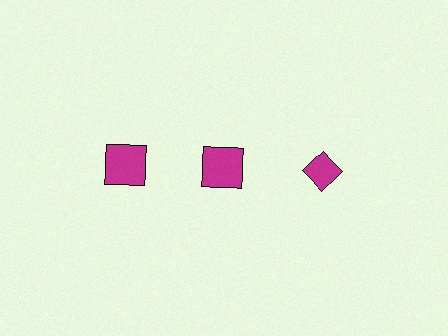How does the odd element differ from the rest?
It has a different shape: diamond instead of square.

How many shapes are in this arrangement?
There are 3 shapes arranged in a grid pattern.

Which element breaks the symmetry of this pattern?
The magenta diamond in the top row, center column breaks the symmetry. All other shapes are magenta squares.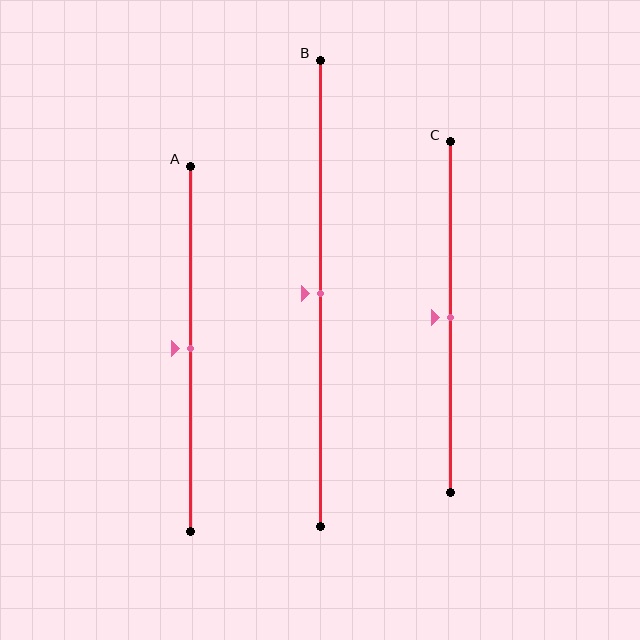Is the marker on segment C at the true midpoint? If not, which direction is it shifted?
Yes, the marker on segment C is at the true midpoint.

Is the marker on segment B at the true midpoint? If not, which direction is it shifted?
Yes, the marker on segment B is at the true midpoint.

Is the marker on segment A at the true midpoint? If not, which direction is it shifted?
Yes, the marker on segment A is at the true midpoint.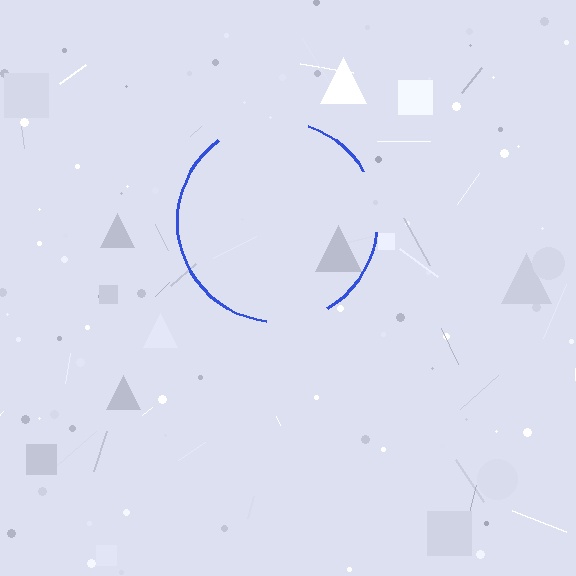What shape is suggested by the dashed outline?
The dashed outline suggests a circle.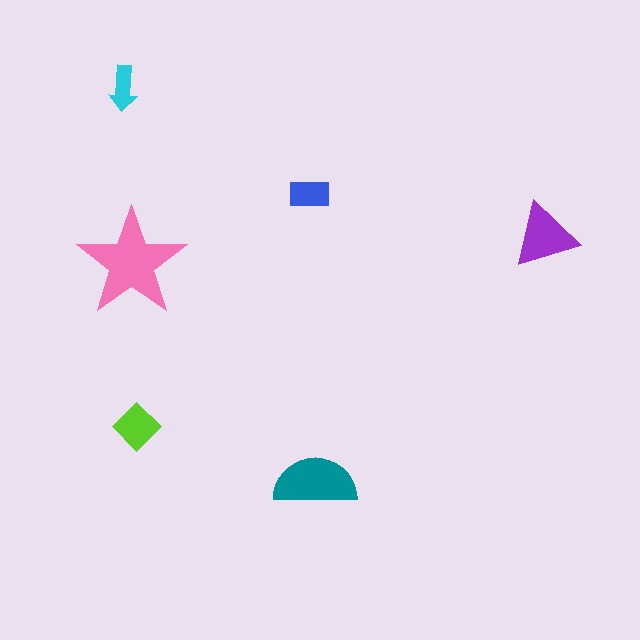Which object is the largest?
The pink star.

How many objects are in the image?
There are 6 objects in the image.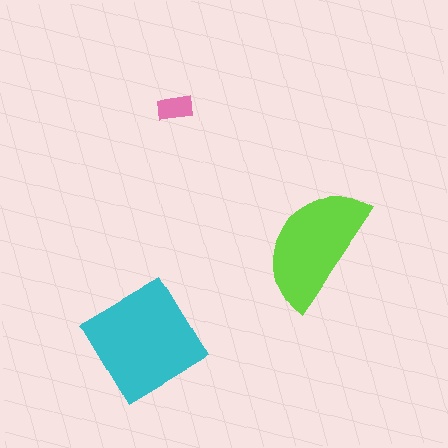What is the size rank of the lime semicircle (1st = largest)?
2nd.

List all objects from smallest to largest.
The pink rectangle, the lime semicircle, the cyan diamond.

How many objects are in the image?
There are 3 objects in the image.